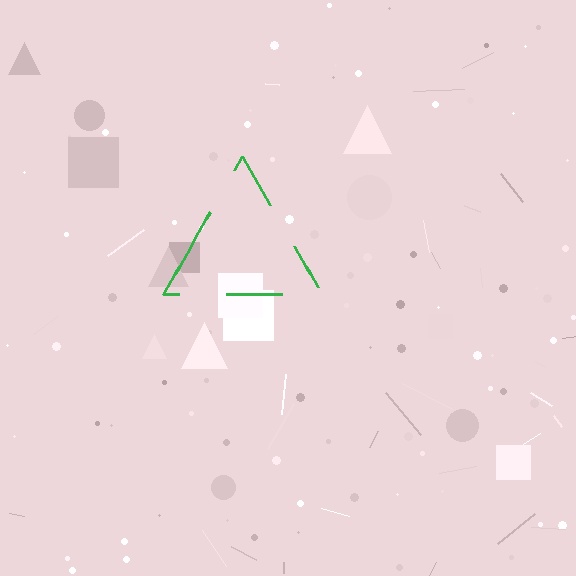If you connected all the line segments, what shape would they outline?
They would outline a triangle.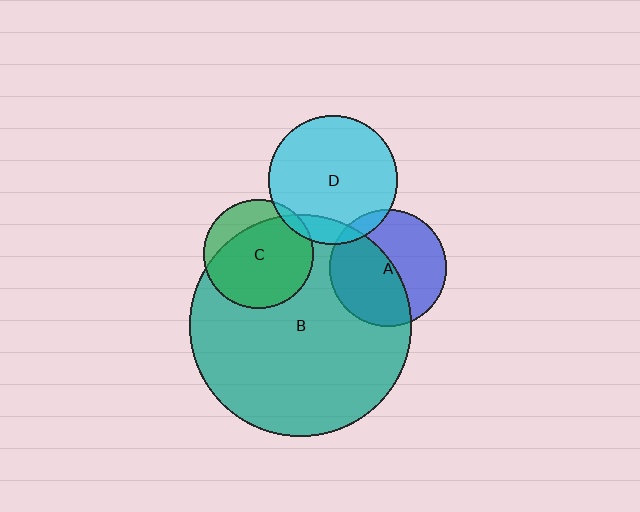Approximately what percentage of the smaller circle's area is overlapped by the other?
Approximately 50%.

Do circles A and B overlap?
Yes.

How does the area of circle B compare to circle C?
Approximately 4.1 times.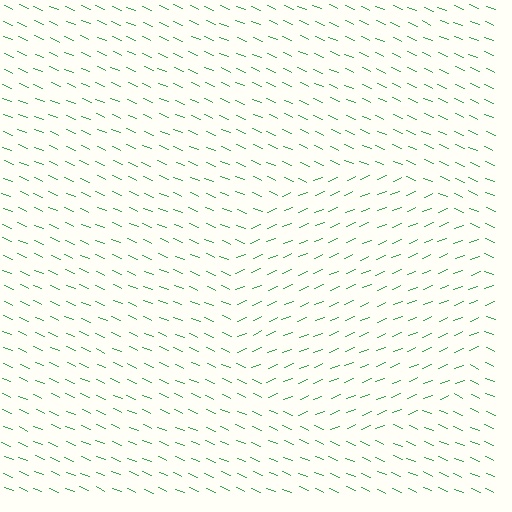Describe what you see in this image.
The image is filled with small green line segments. A circle region in the image has lines oriented differently from the surrounding lines, creating a visible texture boundary.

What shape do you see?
I see a circle.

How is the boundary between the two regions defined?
The boundary is defined purely by a change in line orientation (approximately 45 degrees difference). All lines are the same color and thickness.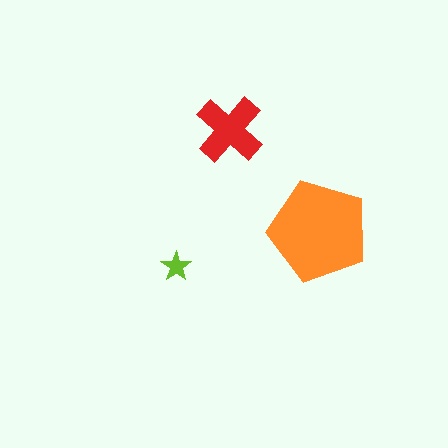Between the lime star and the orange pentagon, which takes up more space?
The orange pentagon.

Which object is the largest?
The orange pentagon.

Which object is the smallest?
The lime star.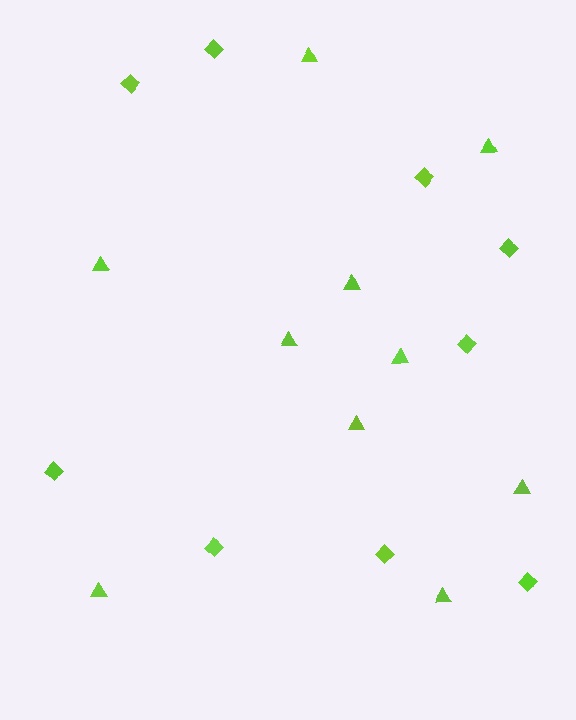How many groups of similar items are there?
There are 2 groups: one group of triangles (10) and one group of diamonds (9).